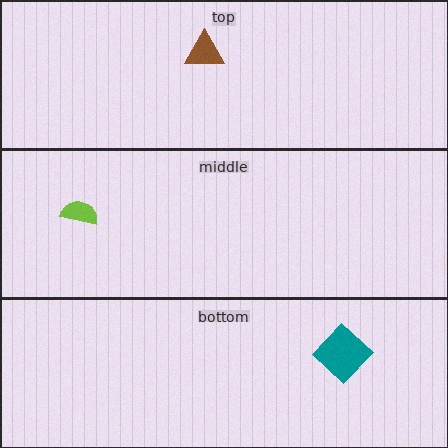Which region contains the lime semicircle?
The middle region.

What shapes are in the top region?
The brown triangle.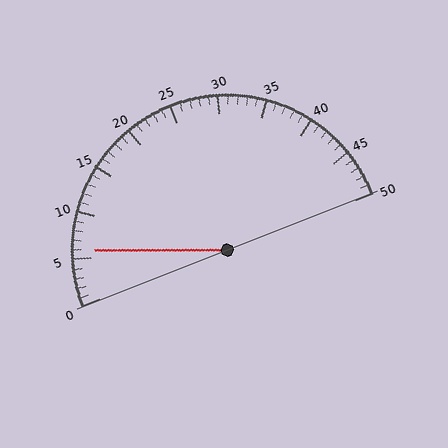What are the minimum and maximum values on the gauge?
The gauge ranges from 0 to 50.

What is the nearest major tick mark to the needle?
The nearest major tick mark is 5.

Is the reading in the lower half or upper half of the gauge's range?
The reading is in the lower half of the range (0 to 50).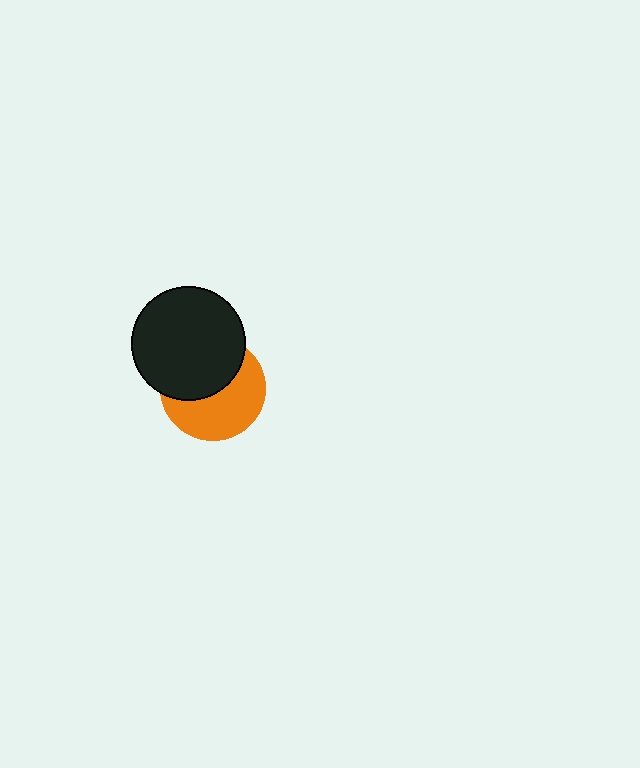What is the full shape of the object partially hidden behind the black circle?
The partially hidden object is an orange circle.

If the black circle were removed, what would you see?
You would see the complete orange circle.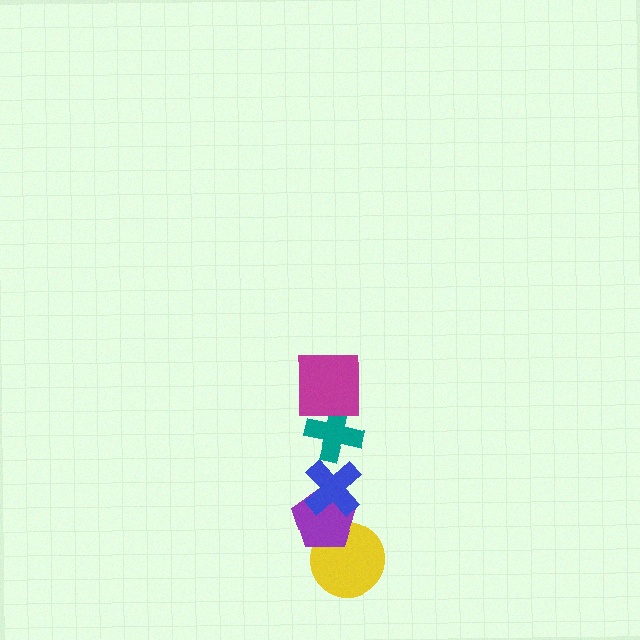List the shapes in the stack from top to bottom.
From top to bottom: the magenta square, the teal cross, the blue cross, the purple pentagon, the yellow circle.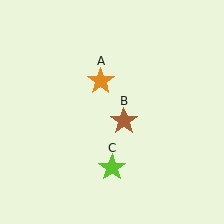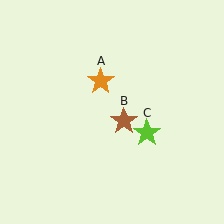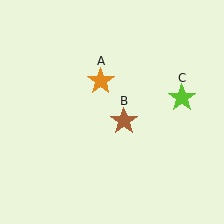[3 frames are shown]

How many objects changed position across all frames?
1 object changed position: lime star (object C).